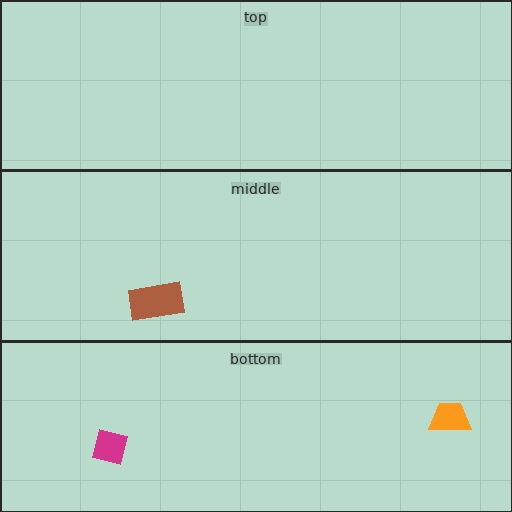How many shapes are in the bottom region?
2.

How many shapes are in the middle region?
1.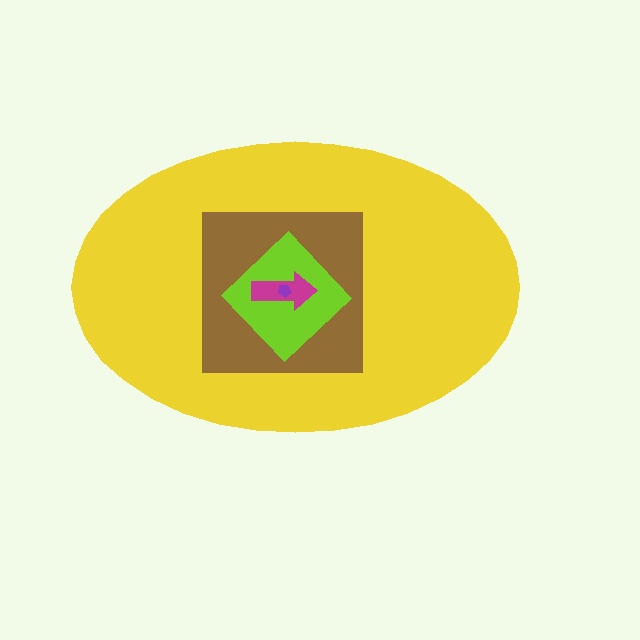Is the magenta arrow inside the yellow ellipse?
Yes.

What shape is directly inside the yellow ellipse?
The brown square.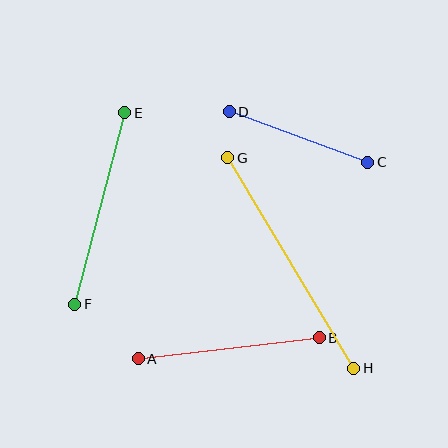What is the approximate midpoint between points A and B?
The midpoint is at approximately (229, 348) pixels.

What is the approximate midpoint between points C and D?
The midpoint is at approximately (298, 137) pixels.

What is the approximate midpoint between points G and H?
The midpoint is at approximately (291, 263) pixels.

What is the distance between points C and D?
The distance is approximately 148 pixels.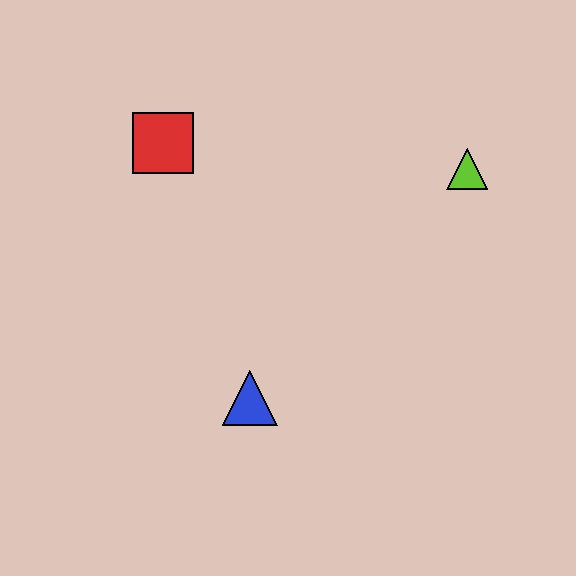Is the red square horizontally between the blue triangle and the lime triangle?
No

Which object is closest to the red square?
The blue triangle is closest to the red square.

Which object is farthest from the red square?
The lime triangle is farthest from the red square.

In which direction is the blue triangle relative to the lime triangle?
The blue triangle is below the lime triangle.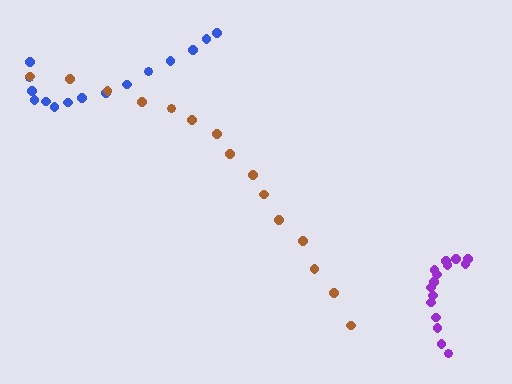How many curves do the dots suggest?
There are 3 distinct paths.